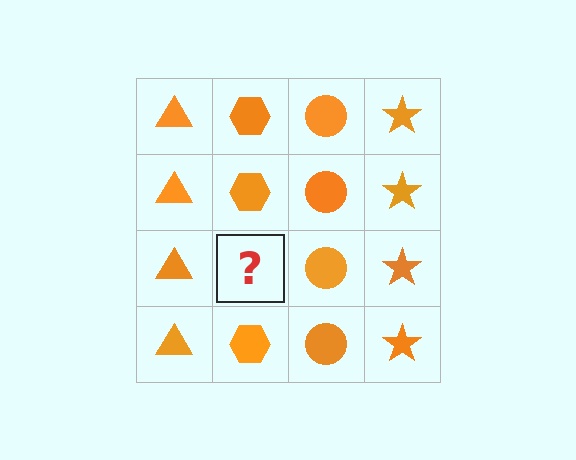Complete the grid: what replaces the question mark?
The question mark should be replaced with an orange hexagon.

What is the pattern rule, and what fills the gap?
The rule is that each column has a consistent shape. The gap should be filled with an orange hexagon.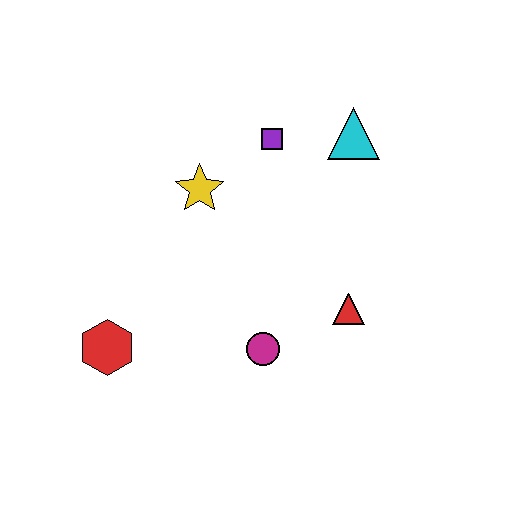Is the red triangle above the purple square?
No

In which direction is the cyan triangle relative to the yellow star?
The cyan triangle is to the right of the yellow star.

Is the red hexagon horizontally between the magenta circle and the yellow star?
No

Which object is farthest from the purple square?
The red hexagon is farthest from the purple square.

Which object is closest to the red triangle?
The magenta circle is closest to the red triangle.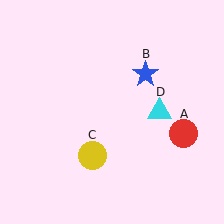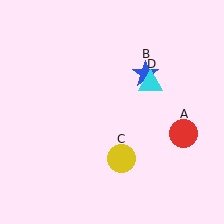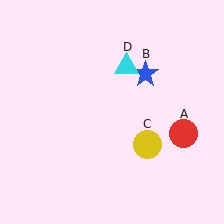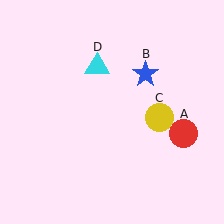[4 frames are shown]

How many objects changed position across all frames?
2 objects changed position: yellow circle (object C), cyan triangle (object D).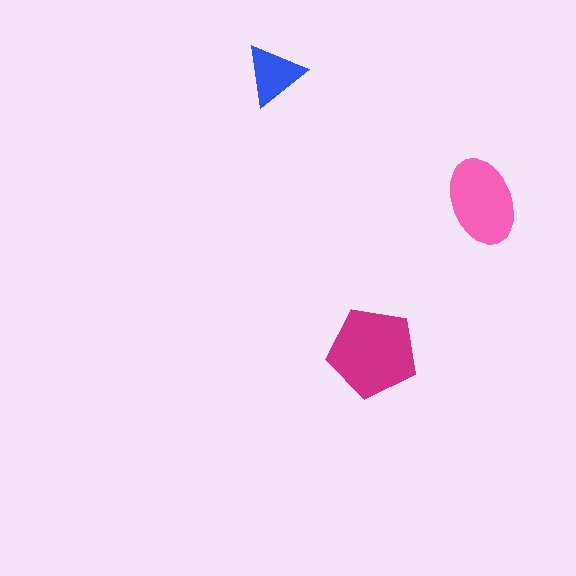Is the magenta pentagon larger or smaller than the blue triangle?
Larger.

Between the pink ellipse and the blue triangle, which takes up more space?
The pink ellipse.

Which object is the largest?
The magenta pentagon.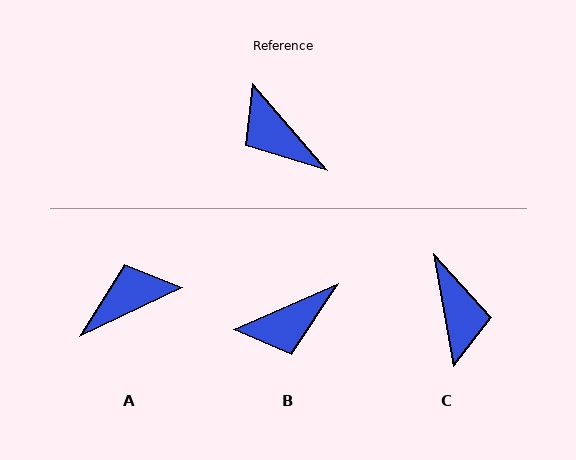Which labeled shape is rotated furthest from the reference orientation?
C, about 149 degrees away.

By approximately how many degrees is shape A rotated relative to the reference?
Approximately 105 degrees clockwise.